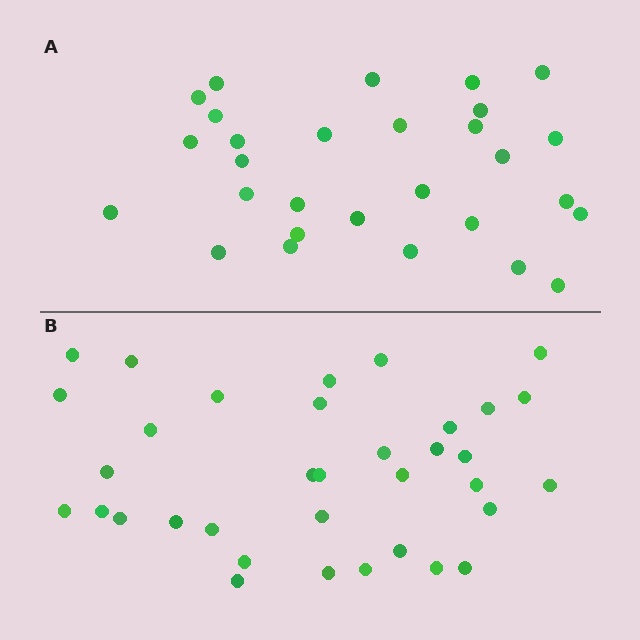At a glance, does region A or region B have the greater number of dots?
Region B (the bottom region) has more dots.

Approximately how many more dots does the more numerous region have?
Region B has about 6 more dots than region A.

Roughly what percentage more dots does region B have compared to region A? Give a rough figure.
About 20% more.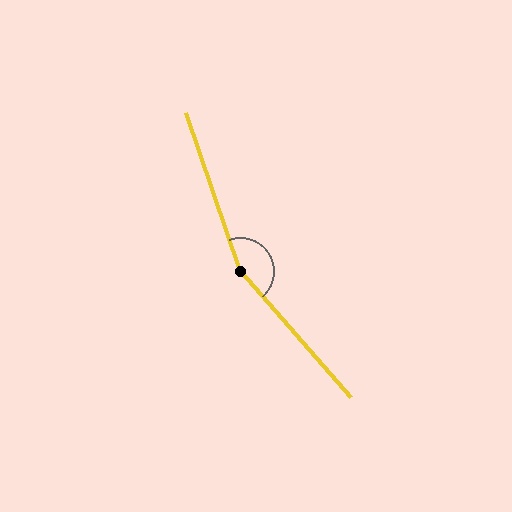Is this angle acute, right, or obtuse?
It is obtuse.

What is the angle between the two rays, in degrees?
Approximately 158 degrees.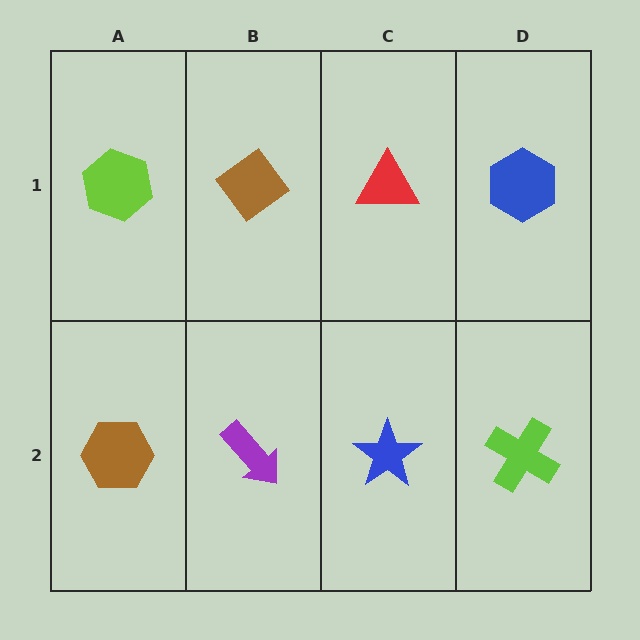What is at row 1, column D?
A blue hexagon.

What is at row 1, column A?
A lime hexagon.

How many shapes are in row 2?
4 shapes.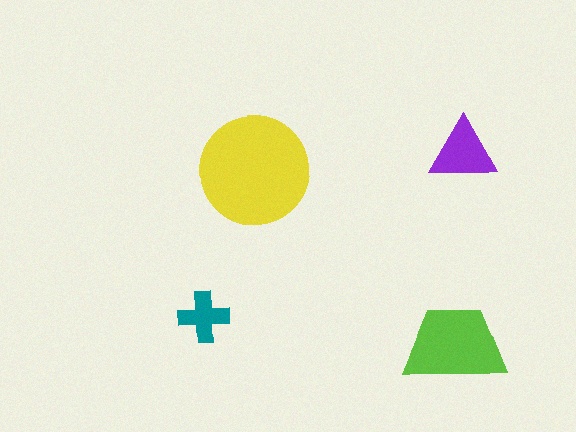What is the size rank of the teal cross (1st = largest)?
4th.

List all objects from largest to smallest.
The yellow circle, the lime trapezoid, the purple triangle, the teal cross.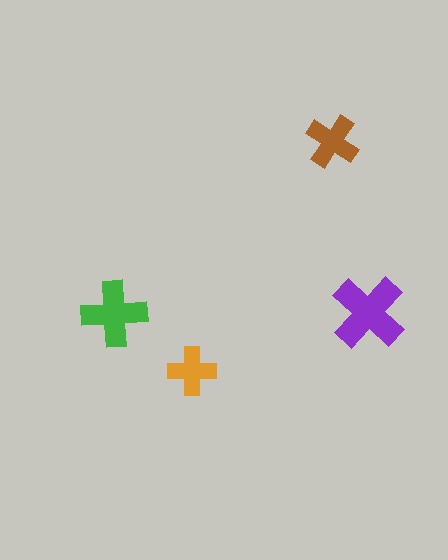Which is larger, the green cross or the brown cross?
The green one.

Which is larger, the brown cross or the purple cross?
The purple one.